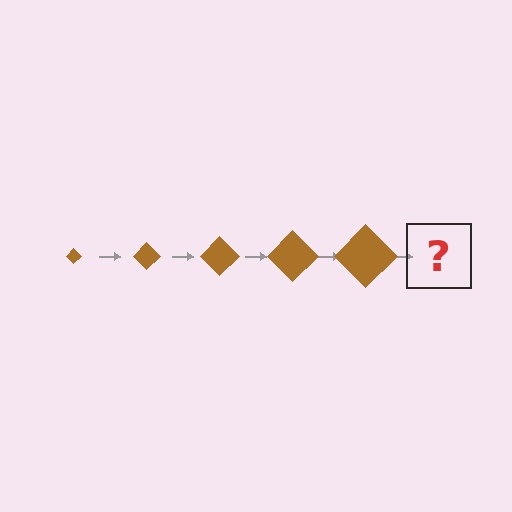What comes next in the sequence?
The next element should be a brown diamond, larger than the previous one.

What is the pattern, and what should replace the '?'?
The pattern is that the diamond gets progressively larger each step. The '?' should be a brown diamond, larger than the previous one.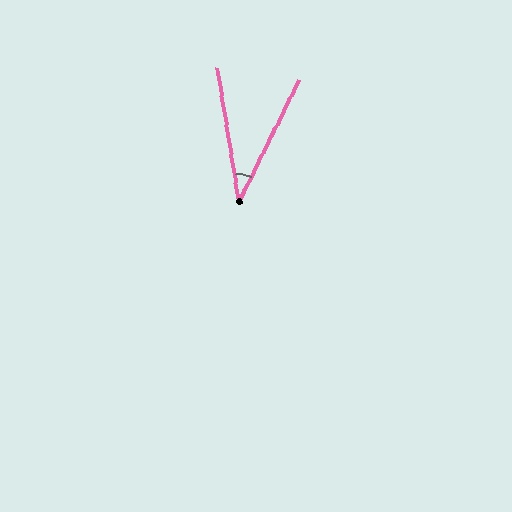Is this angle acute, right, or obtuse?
It is acute.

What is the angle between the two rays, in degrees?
Approximately 35 degrees.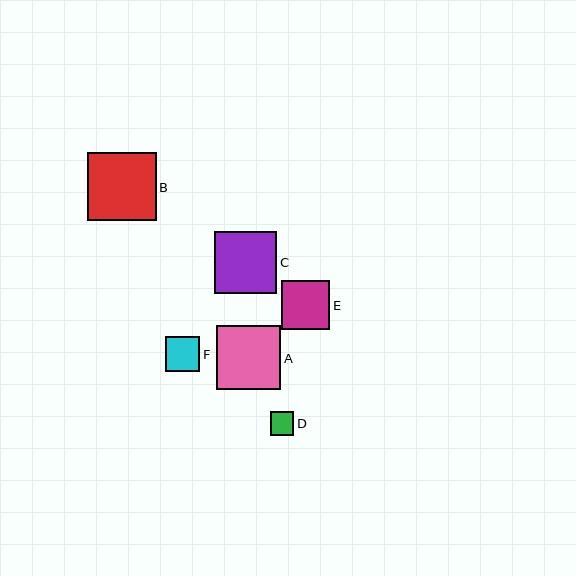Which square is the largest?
Square B is the largest with a size of approximately 68 pixels.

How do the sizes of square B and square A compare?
Square B and square A are approximately the same size.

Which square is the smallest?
Square D is the smallest with a size of approximately 23 pixels.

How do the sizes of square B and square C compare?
Square B and square C are approximately the same size.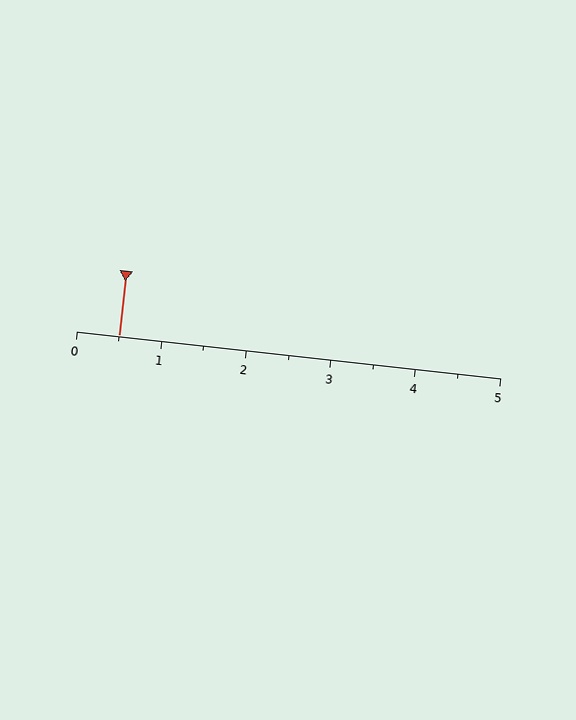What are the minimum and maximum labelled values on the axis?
The axis runs from 0 to 5.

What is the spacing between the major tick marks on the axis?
The major ticks are spaced 1 apart.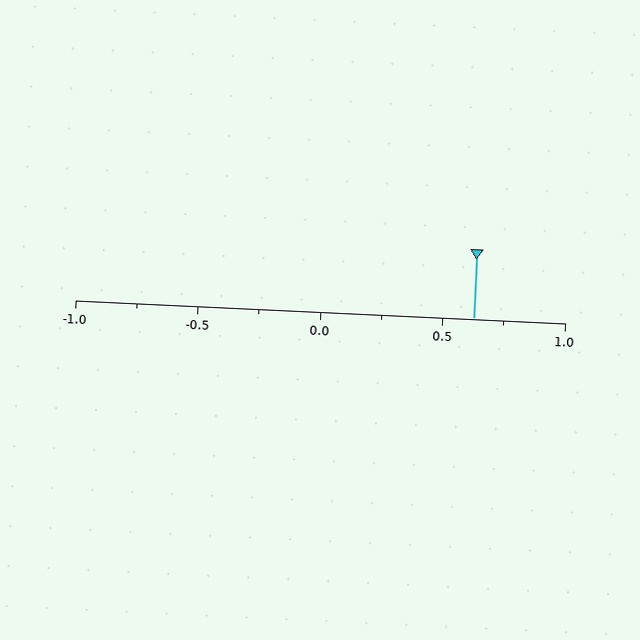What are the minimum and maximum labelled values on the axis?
The axis runs from -1.0 to 1.0.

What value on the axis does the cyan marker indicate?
The marker indicates approximately 0.62.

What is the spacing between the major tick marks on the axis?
The major ticks are spaced 0.5 apart.